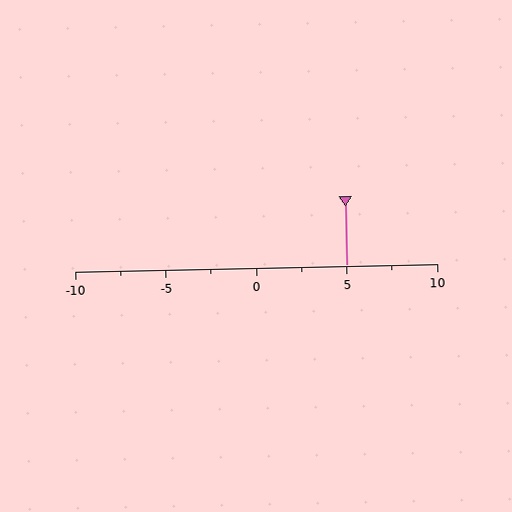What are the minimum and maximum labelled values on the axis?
The axis runs from -10 to 10.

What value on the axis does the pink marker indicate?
The marker indicates approximately 5.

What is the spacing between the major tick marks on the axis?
The major ticks are spaced 5 apart.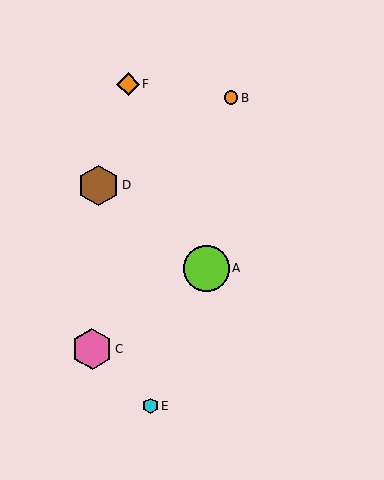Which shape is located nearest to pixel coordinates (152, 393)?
The cyan hexagon (labeled E) at (150, 406) is nearest to that location.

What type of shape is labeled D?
Shape D is a brown hexagon.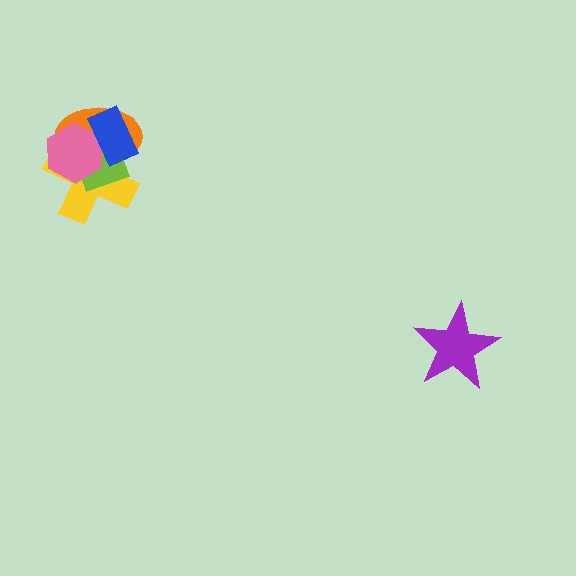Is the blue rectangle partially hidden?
No, no other shape covers it.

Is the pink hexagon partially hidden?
Yes, it is partially covered by another shape.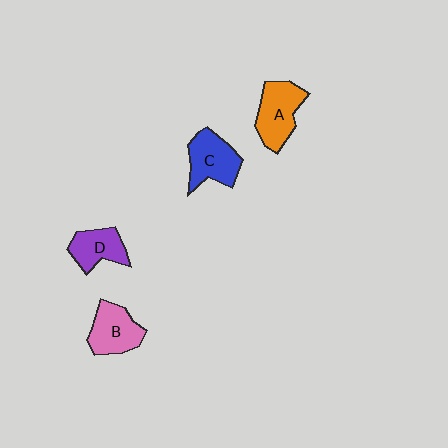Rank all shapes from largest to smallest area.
From largest to smallest: A (orange), C (blue), B (pink), D (purple).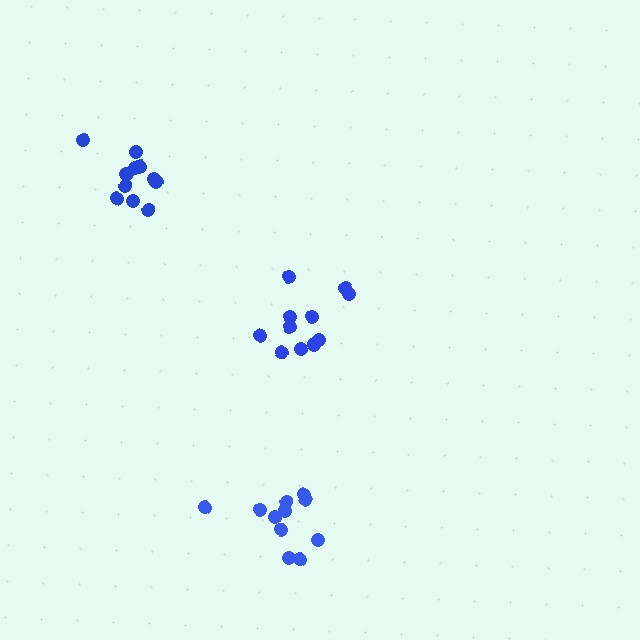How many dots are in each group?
Group 1: 12 dots, Group 2: 11 dots, Group 3: 11 dots (34 total).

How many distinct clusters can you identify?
There are 3 distinct clusters.